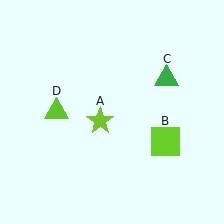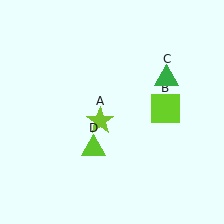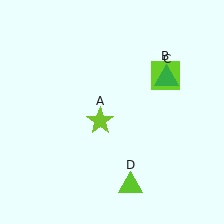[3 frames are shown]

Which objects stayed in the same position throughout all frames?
Lime star (object A) and green triangle (object C) remained stationary.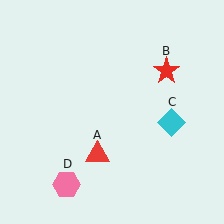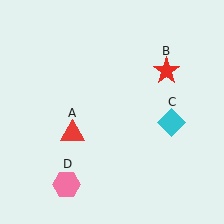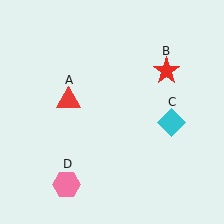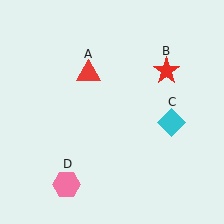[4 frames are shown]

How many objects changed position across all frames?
1 object changed position: red triangle (object A).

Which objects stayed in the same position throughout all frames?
Red star (object B) and cyan diamond (object C) and pink hexagon (object D) remained stationary.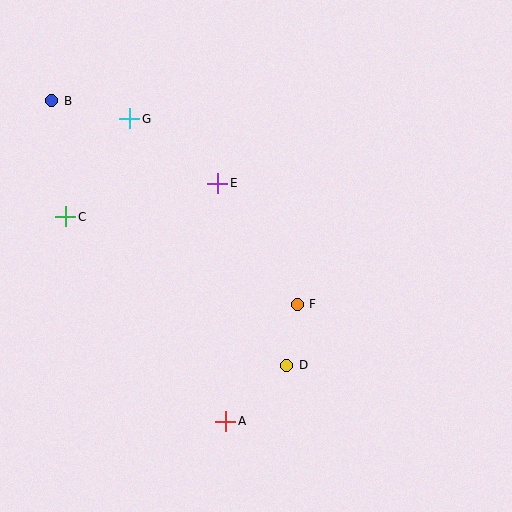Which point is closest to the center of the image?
Point F at (297, 304) is closest to the center.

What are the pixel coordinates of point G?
Point G is at (130, 119).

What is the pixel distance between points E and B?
The distance between E and B is 185 pixels.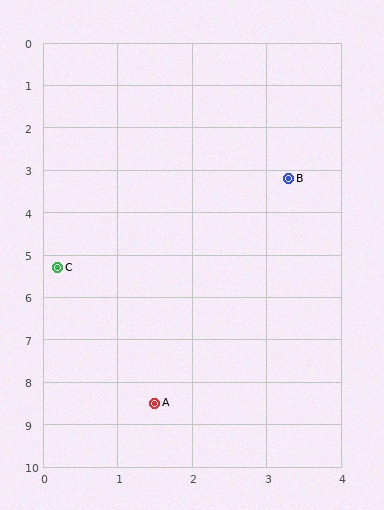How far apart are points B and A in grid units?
Points B and A are about 5.6 grid units apart.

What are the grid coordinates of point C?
Point C is at approximately (0.2, 5.3).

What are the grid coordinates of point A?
Point A is at approximately (1.5, 8.5).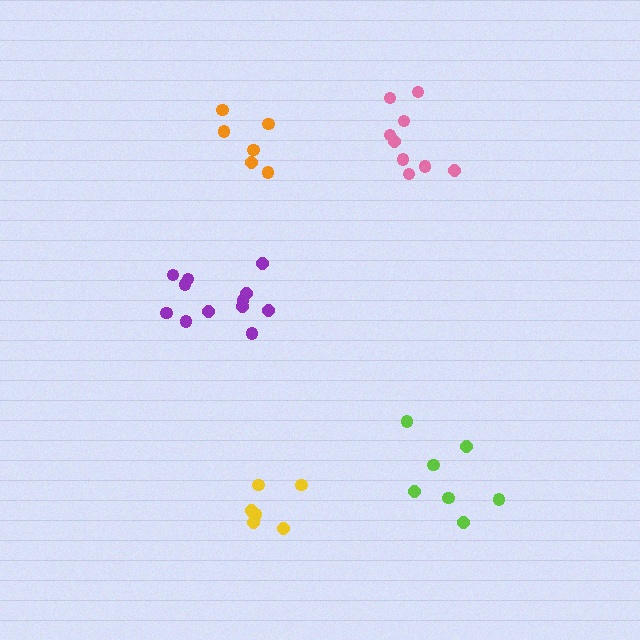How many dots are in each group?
Group 1: 6 dots, Group 2: 7 dots, Group 3: 12 dots, Group 4: 9 dots, Group 5: 7 dots (41 total).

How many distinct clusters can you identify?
There are 5 distinct clusters.